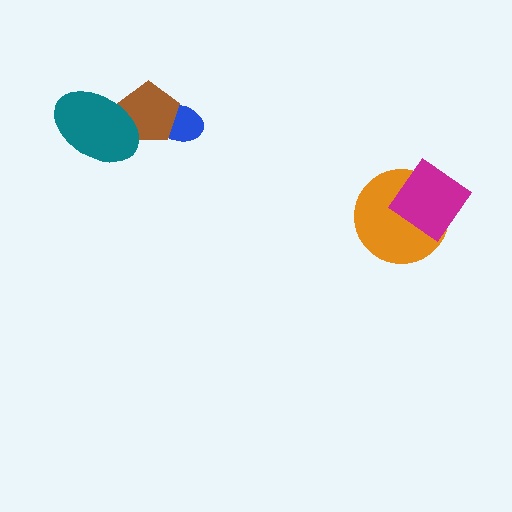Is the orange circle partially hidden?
Yes, it is partially covered by another shape.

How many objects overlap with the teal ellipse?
1 object overlaps with the teal ellipse.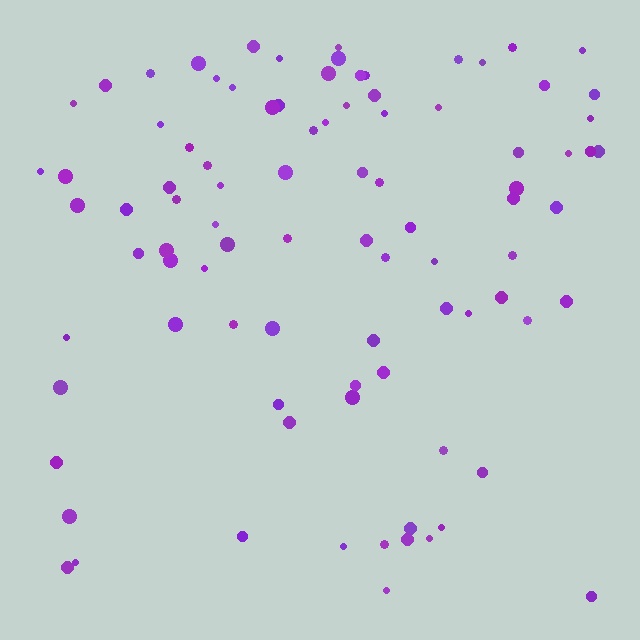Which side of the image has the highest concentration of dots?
The top.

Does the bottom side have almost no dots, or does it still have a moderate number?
Still a moderate number, just noticeably fewer than the top.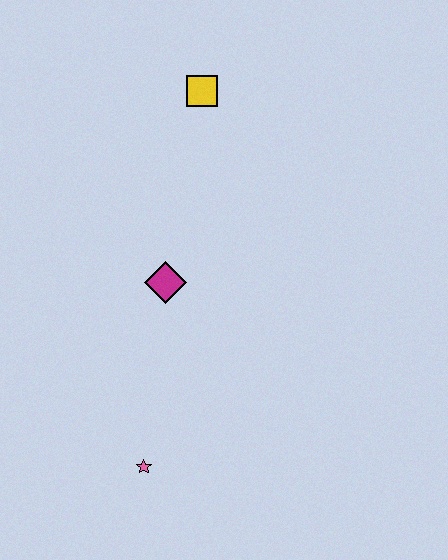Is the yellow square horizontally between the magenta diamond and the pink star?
No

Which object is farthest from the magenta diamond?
The yellow square is farthest from the magenta diamond.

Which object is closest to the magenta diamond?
The pink star is closest to the magenta diamond.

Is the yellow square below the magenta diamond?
No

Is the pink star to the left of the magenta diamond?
Yes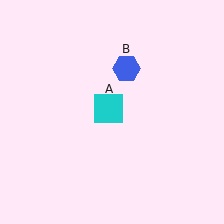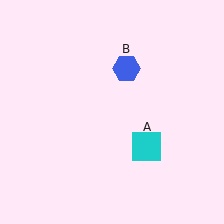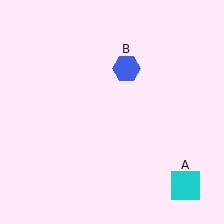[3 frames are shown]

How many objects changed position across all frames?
1 object changed position: cyan square (object A).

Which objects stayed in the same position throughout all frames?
Blue hexagon (object B) remained stationary.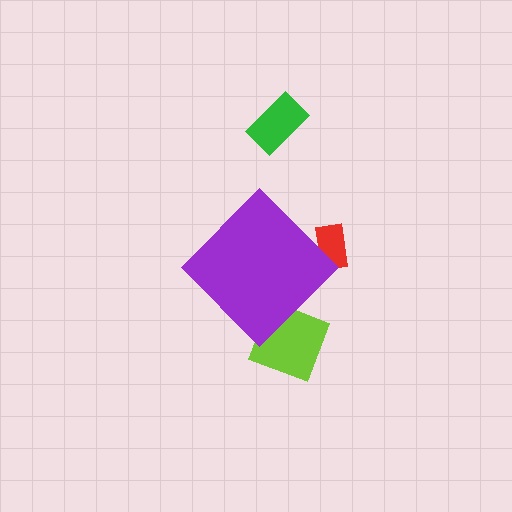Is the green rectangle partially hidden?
No, the green rectangle is fully visible.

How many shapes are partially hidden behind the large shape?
2 shapes are partially hidden.